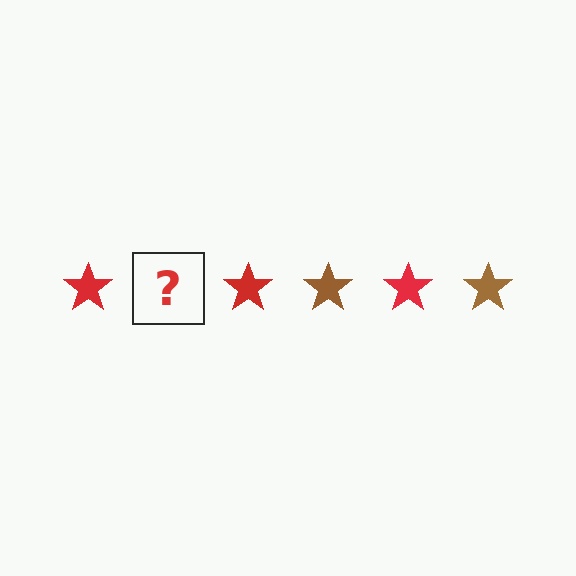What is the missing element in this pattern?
The missing element is a brown star.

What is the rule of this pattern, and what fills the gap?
The rule is that the pattern cycles through red, brown stars. The gap should be filled with a brown star.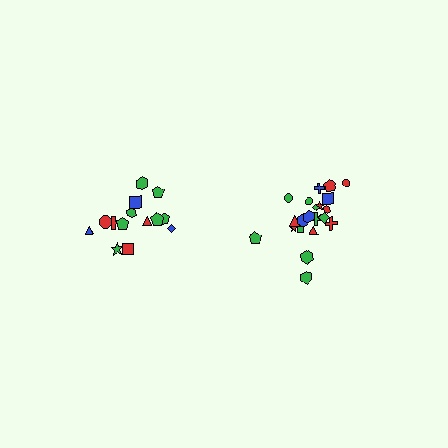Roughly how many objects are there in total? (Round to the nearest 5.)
Roughly 35 objects in total.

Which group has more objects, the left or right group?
The right group.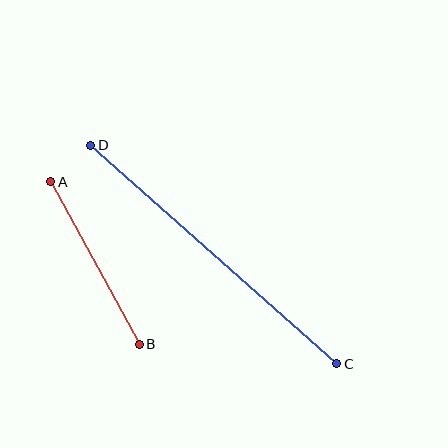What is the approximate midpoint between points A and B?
The midpoint is at approximately (95, 263) pixels.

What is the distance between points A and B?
The distance is approximately 185 pixels.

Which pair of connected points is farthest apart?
Points C and D are farthest apart.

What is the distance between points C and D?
The distance is approximately 329 pixels.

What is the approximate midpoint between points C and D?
The midpoint is at approximately (214, 254) pixels.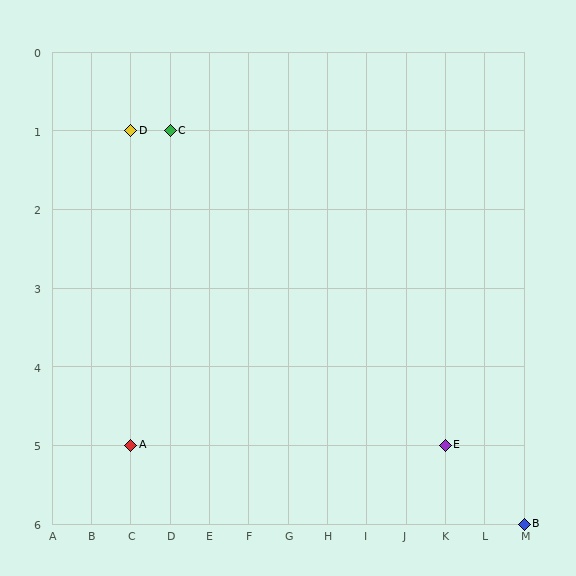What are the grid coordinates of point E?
Point E is at grid coordinates (K, 5).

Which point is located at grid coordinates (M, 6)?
Point B is at (M, 6).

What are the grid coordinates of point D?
Point D is at grid coordinates (C, 1).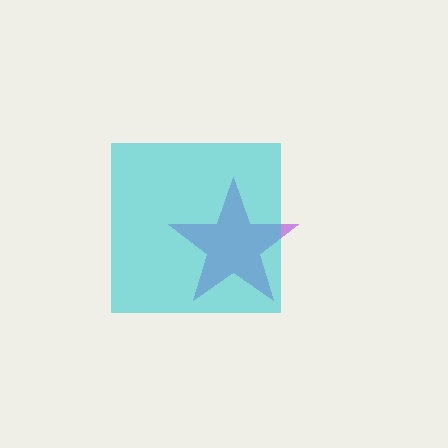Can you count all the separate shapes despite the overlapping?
Yes, there are 2 separate shapes.